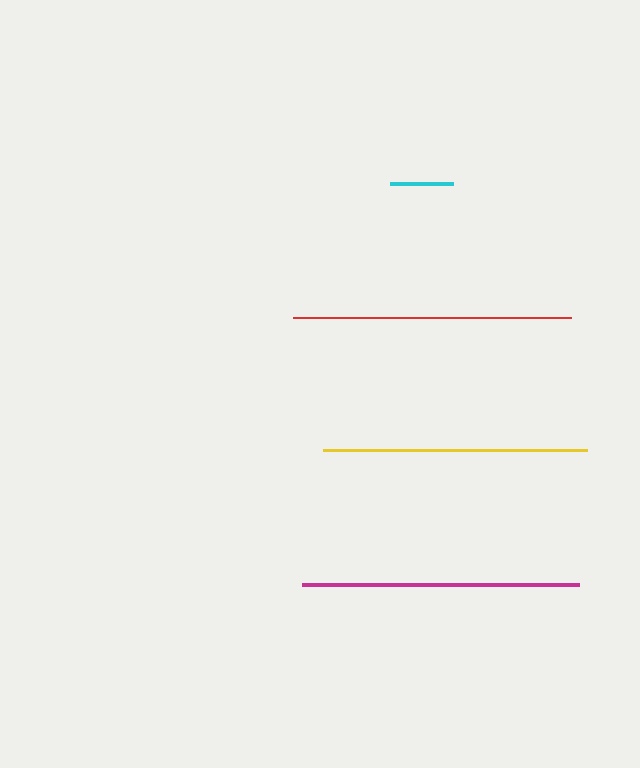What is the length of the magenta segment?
The magenta segment is approximately 277 pixels long.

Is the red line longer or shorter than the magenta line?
The red line is longer than the magenta line.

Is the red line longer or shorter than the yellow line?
The red line is longer than the yellow line.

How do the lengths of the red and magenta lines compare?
The red and magenta lines are approximately the same length.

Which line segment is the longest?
The red line is the longest at approximately 278 pixels.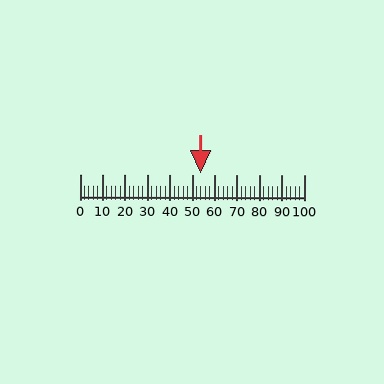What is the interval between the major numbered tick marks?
The major tick marks are spaced 10 units apart.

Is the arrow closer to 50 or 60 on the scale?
The arrow is closer to 50.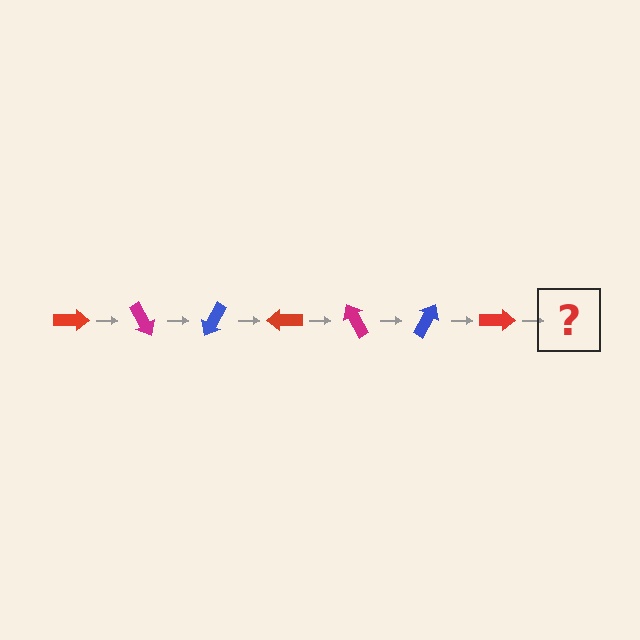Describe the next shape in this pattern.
It should be a magenta arrow, rotated 420 degrees from the start.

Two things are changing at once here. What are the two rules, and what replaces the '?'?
The two rules are that it rotates 60 degrees each step and the color cycles through red, magenta, and blue. The '?' should be a magenta arrow, rotated 420 degrees from the start.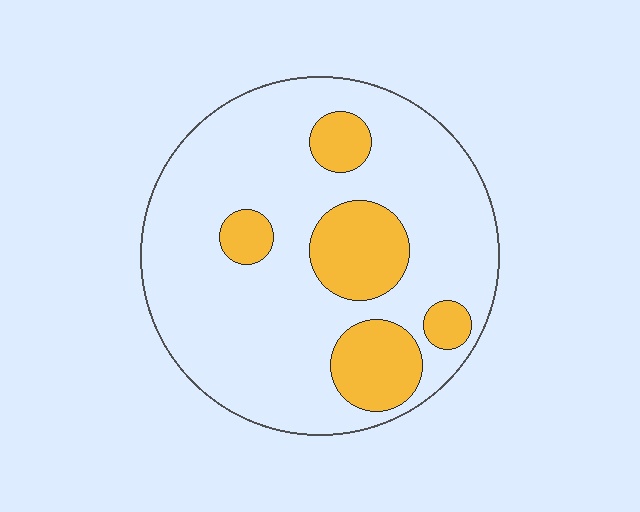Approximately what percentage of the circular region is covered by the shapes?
Approximately 20%.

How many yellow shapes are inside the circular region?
5.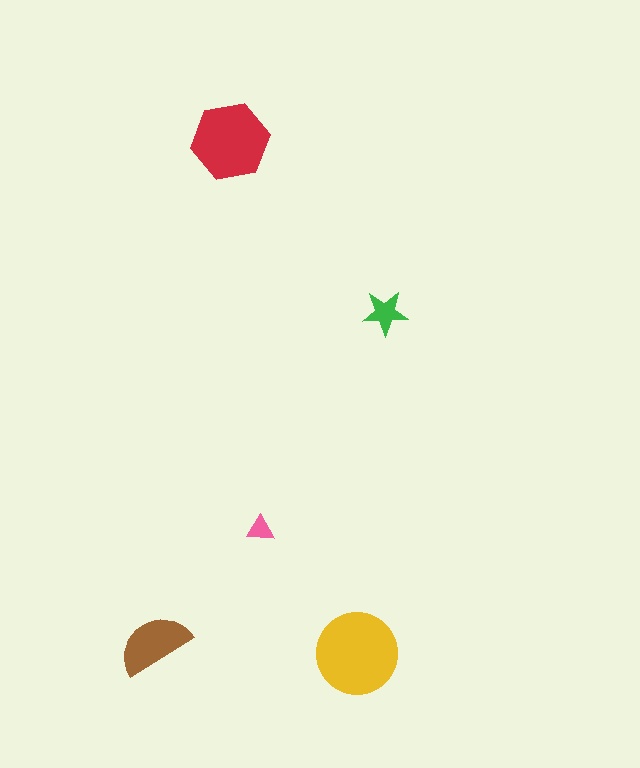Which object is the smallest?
The pink triangle.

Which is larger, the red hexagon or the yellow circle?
The yellow circle.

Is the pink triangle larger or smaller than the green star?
Smaller.